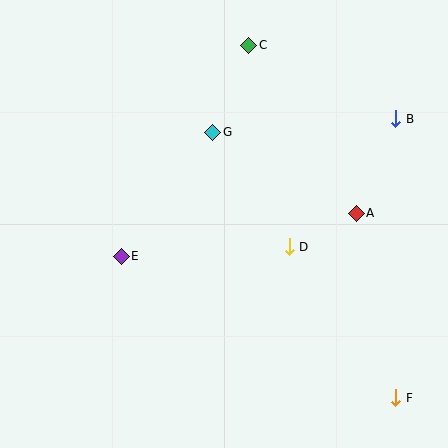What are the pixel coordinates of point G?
Point G is at (213, 132).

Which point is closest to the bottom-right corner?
Point F is closest to the bottom-right corner.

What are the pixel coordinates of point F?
Point F is at (396, 398).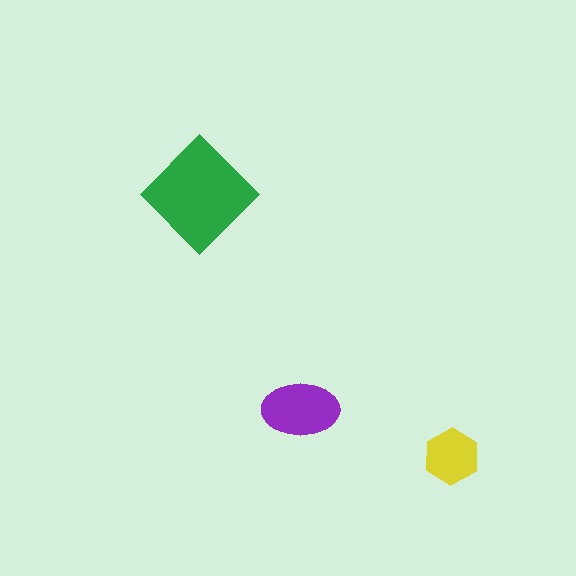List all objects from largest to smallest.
The green diamond, the purple ellipse, the yellow hexagon.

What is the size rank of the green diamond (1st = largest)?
1st.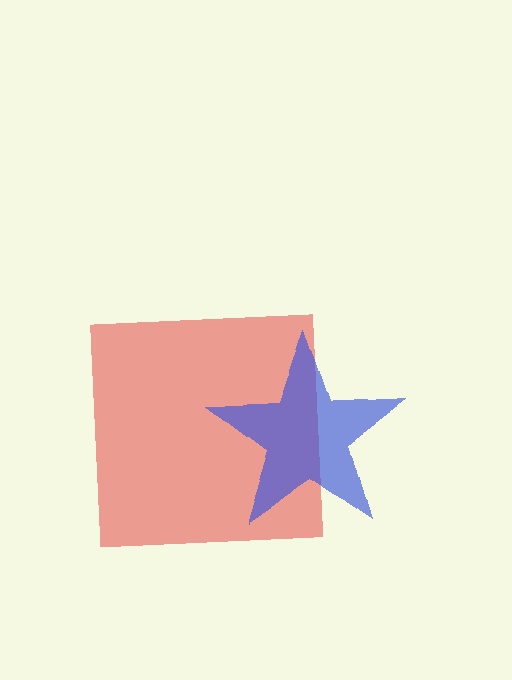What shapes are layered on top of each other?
The layered shapes are: a red square, a blue star.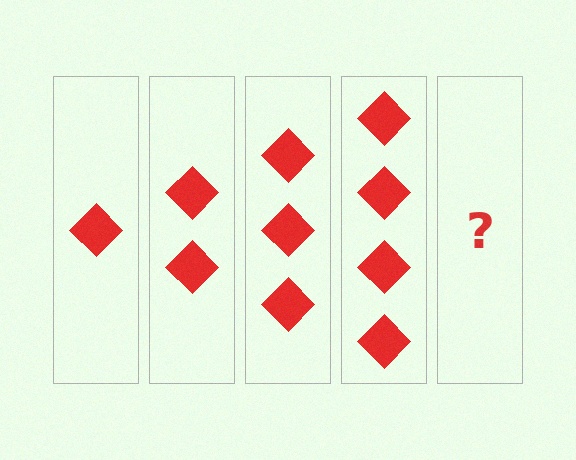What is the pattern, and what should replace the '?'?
The pattern is that each step adds one more diamond. The '?' should be 5 diamonds.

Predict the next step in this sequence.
The next step is 5 diamonds.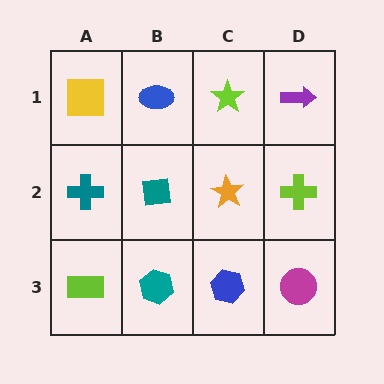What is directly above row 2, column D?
A purple arrow.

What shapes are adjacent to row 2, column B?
A blue ellipse (row 1, column B), a teal hexagon (row 3, column B), a teal cross (row 2, column A), an orange star (row 2, column C).